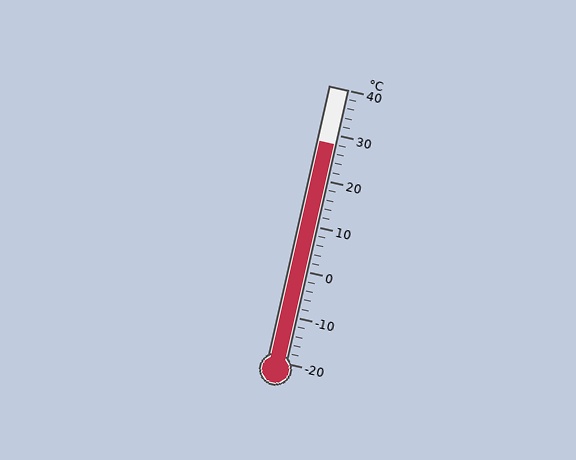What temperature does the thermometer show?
The thermometer shows approximately 28°C.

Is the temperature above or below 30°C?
The temperature is below 30°C.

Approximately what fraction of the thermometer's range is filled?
The thermometer is filled to approximately 80% of its range.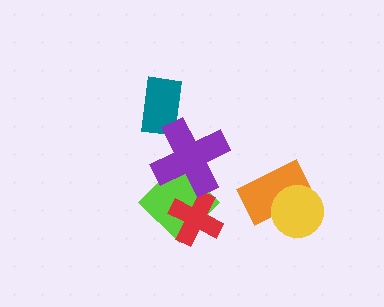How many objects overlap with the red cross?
1 object overlaps with the red cross.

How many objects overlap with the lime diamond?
2 objects overlap with the lime diamond.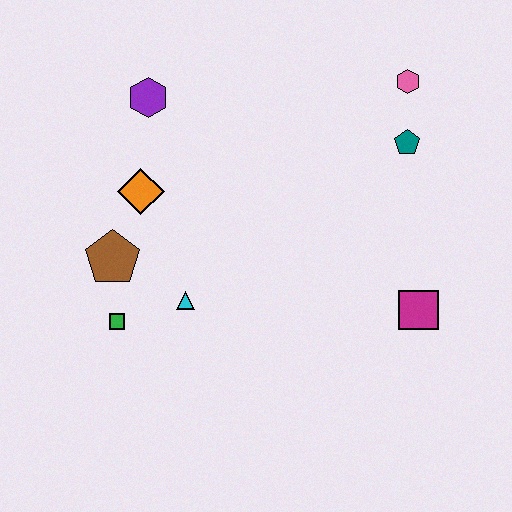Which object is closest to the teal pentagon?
The pink hexagon is closest to the teal pentagon.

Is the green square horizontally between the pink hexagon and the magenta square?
No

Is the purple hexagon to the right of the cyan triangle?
No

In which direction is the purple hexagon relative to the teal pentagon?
The purple hexagon is to the left of the teal pentagon.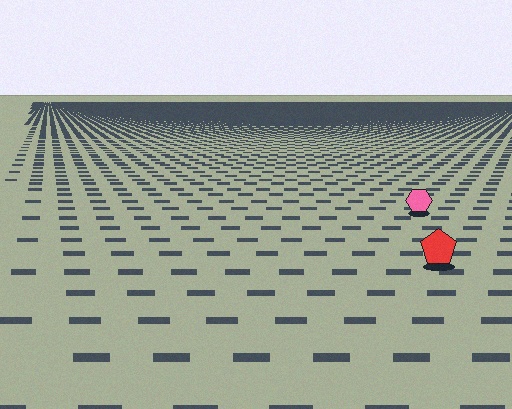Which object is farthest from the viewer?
The pink hexagon is farthest from the viewer. It appears smaller and the ground texture around it is denser.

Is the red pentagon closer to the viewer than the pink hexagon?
Yes. The red pentagon is closer — you can tell from the texture gradient: the ground texture is coarser near it.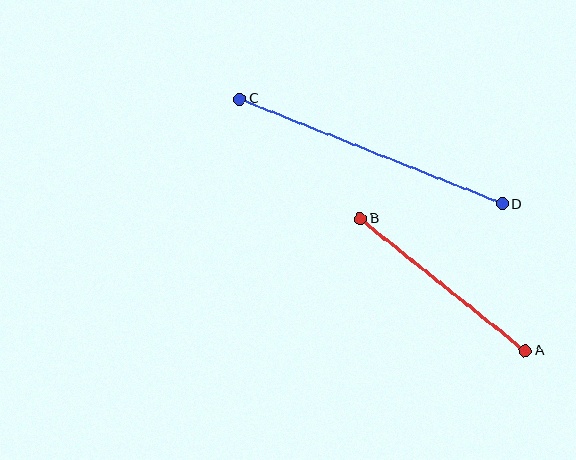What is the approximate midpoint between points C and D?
The midpoint is at approximately (371, 151) pixels.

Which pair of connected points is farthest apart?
Points C and D are farthest apart.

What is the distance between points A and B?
The distance is approximately 211 pixels.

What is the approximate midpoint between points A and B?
The midpoint is at approximately (443, 285) pixels.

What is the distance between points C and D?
The distance is approximately 283 pixels.